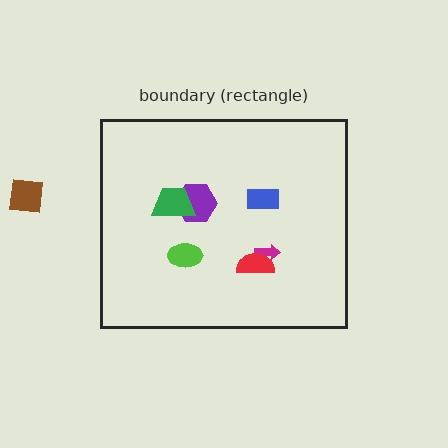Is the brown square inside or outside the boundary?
Outside.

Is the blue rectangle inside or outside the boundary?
Inside.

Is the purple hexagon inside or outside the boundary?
Inside.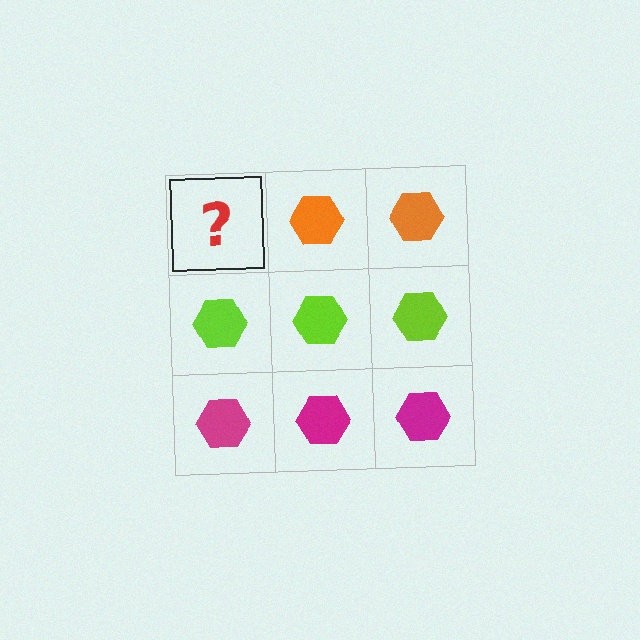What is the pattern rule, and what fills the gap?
The rule is that each row has a consistent color. The gap should be filled with an orange hexagon.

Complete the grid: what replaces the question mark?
The question mark should be replaced with an orange hexagon.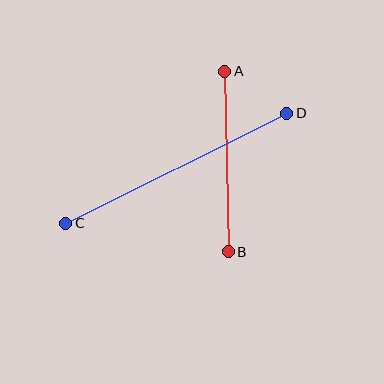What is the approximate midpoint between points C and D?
The midpoint is at approximately (176, 168) pixels.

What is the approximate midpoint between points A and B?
The midpoint is at approximately (227, 161) pixels.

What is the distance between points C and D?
The distance is approximately 247 pixels.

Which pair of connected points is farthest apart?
Points C and D are farthest apart.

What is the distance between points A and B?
The distance is approximately 181 pixels.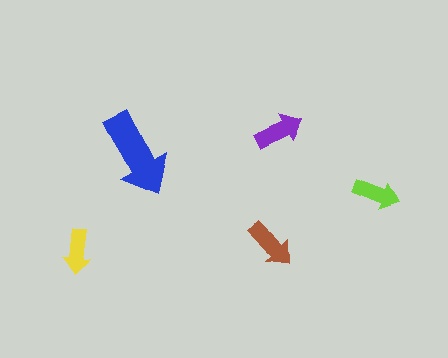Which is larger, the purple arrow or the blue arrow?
The blue one.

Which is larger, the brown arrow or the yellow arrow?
The brown one.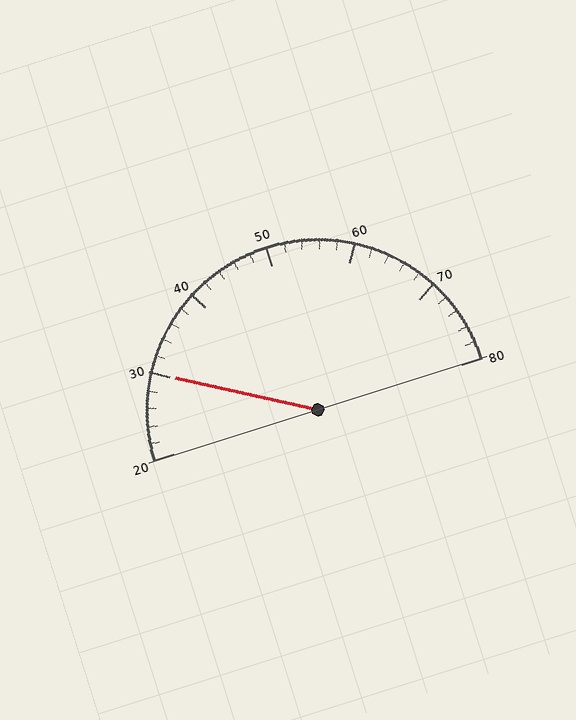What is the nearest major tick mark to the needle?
The nearest major tick mark is 30.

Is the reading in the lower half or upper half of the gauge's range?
The reading is in the lower half of the range (20 to 80).